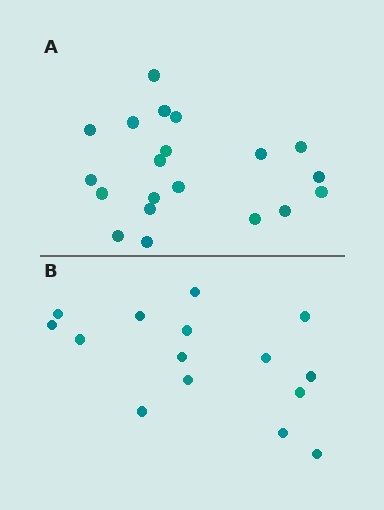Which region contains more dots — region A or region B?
Region A (the top region) has more dots.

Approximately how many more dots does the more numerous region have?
Region A has about 5 more dots than region B.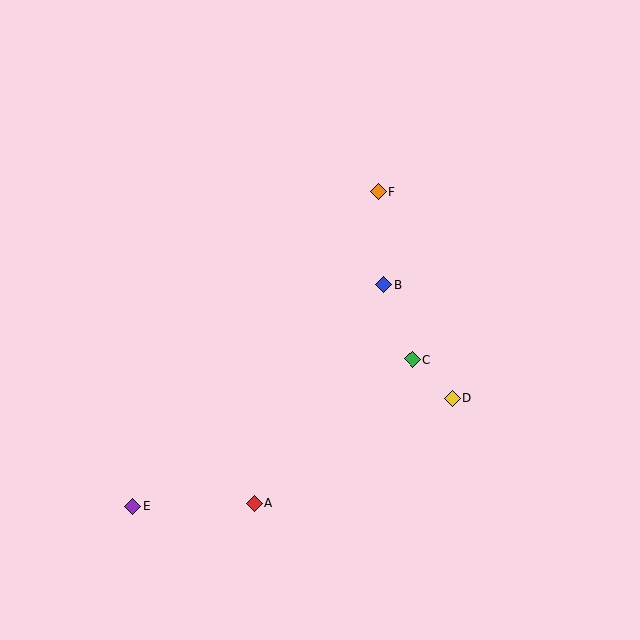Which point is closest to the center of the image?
Point B at (384, 285) is closest to the center.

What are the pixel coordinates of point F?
Point F is at (378, 192).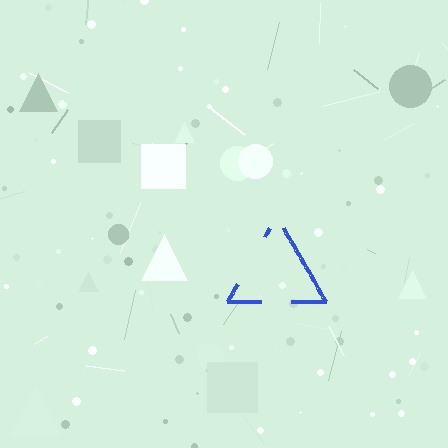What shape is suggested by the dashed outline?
The dashed outline suggests a triangle.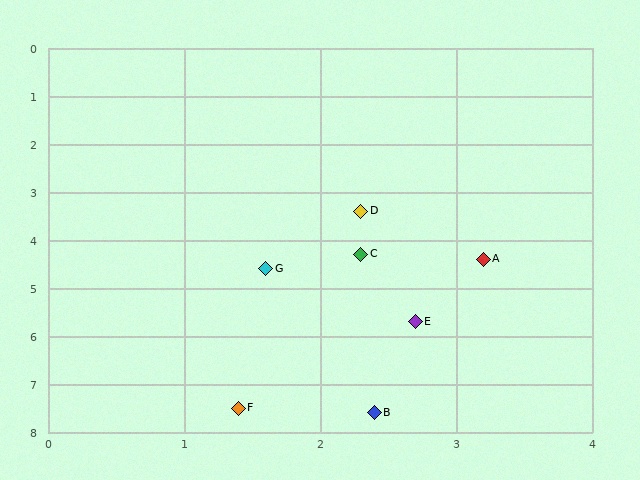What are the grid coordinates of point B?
Point B is at approximately (2.4, 7.6).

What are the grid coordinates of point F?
Point F is at approximately (1.4, 7.5).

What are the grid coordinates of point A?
Point A is at approximately (3.2, 4.4).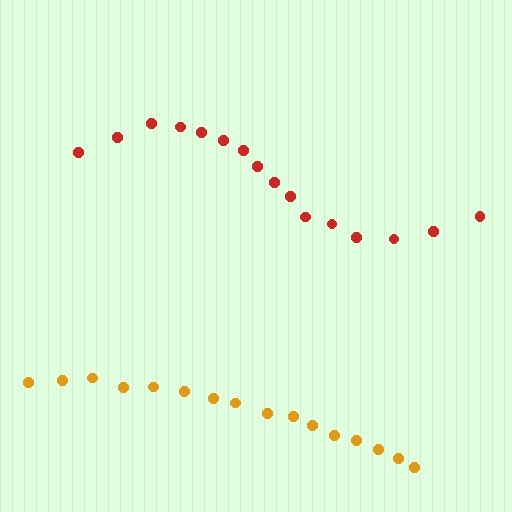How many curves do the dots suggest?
There are 2 distinct paths.